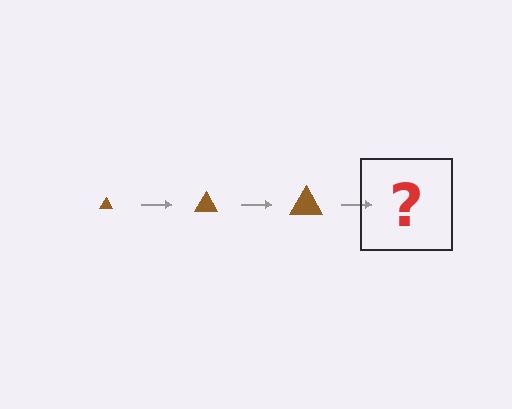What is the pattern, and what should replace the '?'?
The pattern is that the triangle gets progressively larger each step. The '?' should be a brown triangle, larger than the previous one.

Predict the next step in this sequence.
The next step is a brown triangle, larger than the previous one.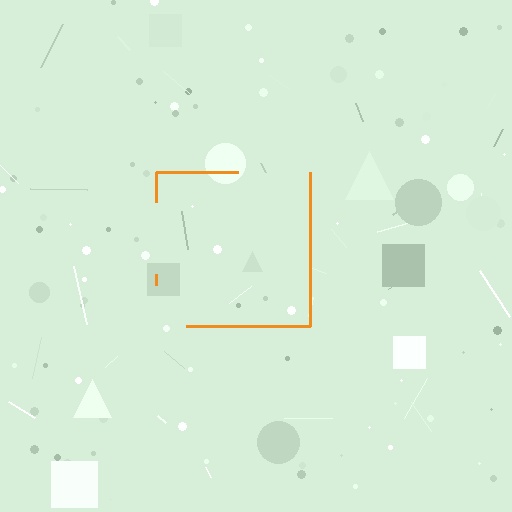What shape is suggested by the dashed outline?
The dashed outline suggests a square.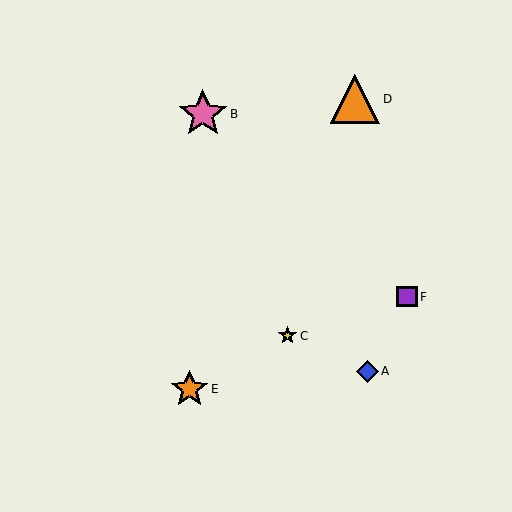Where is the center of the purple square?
The center of the purple square is at (407, 297).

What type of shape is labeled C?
Shape C is a yellow star.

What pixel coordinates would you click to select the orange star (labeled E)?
Click at (189, 389) to select the orange star E.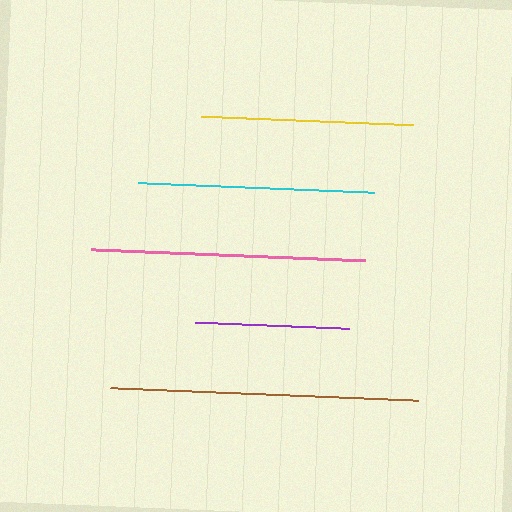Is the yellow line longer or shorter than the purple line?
The yellow line is longer than the purple line.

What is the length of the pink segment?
The pink segment is approximately 273 pixels long.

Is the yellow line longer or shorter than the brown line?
The brown line is longer than the yellow line.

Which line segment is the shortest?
The purple line is the shortest at approximately 155 pixels.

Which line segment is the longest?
The brown line is the longest at approximately 308 pixels.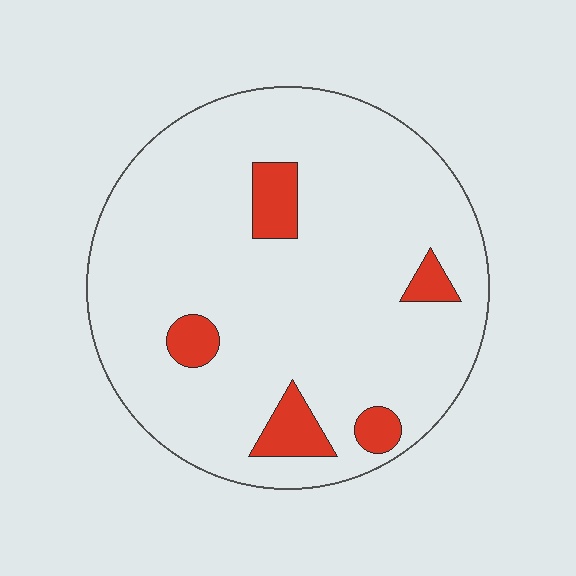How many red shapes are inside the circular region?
5.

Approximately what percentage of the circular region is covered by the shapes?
Approximately 10%.